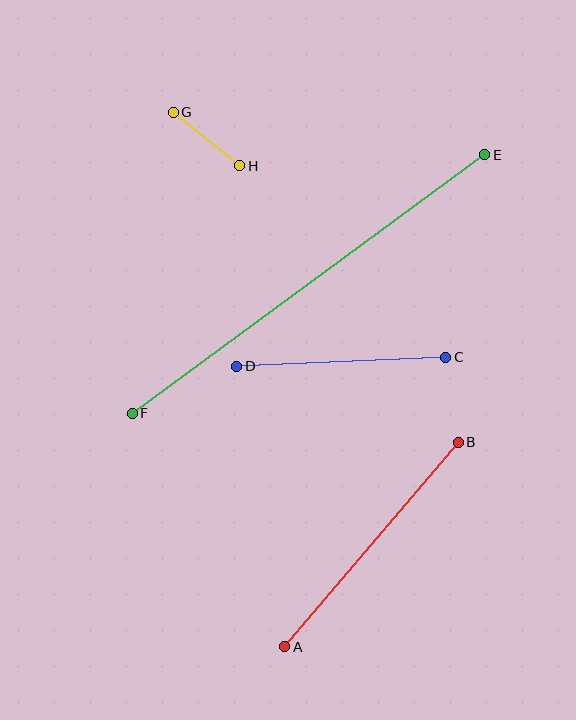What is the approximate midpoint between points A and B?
The midpoint is at approximately (372, 544) pixels.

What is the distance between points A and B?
The distance is approximately 268 pixels.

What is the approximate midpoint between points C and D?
The midpoint is at approximately (341, 362) pixels.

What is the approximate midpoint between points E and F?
The midpoint is at approximately (308, 284) pixels.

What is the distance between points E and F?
The distance is approximately 437 pixels.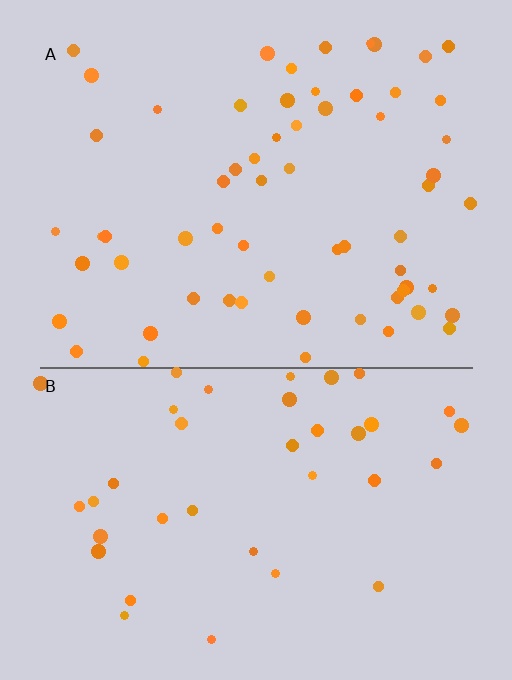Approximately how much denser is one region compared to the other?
Approximately 1.6× — region A over region B.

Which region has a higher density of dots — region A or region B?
A (the top).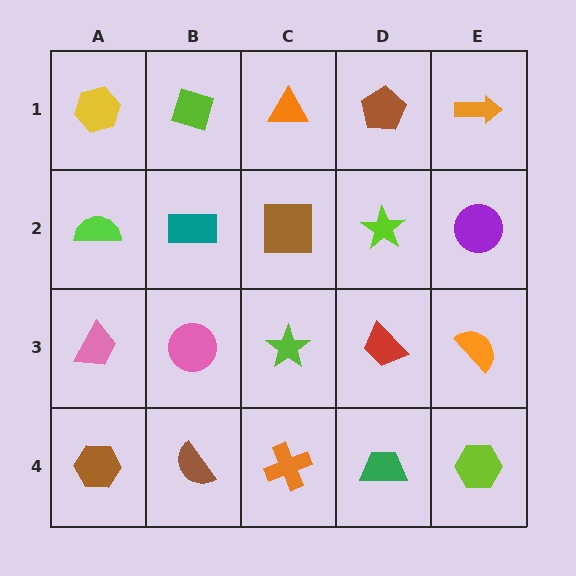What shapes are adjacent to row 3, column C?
A brown square (row 2, column C), an orange cross (row 4, column C), a pink circle (row 3, column B), a red trapezoid (row 3, column D).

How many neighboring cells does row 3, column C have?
4.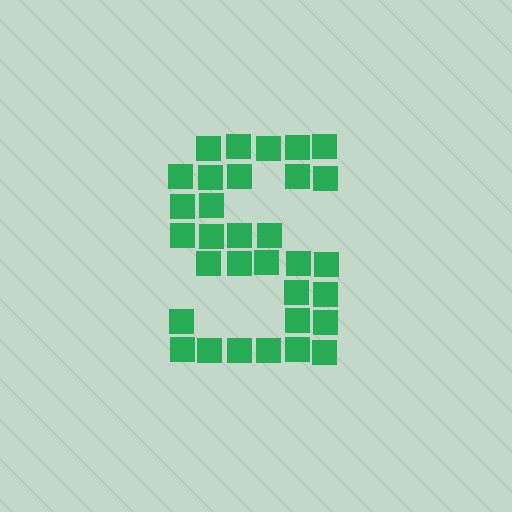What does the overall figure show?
The overall figure shows the letter S.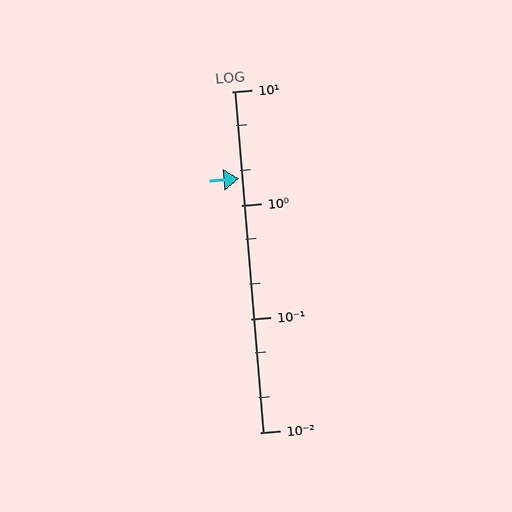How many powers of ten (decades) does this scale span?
The scale spans 3 decades, from 0.01 to 10.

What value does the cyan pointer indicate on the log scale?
The pointer indicates approximately 1.7.